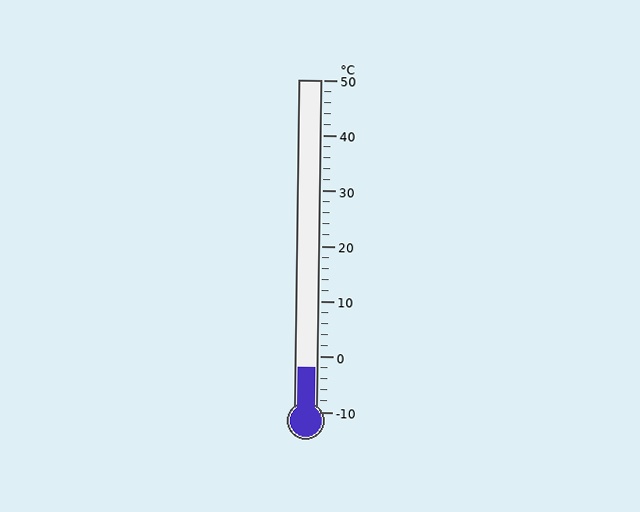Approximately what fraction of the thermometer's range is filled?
The thermometer is filled to approximately 15% of its range.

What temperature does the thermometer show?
The thermometer shows approximately -2°C.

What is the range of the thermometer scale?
The thermometer scale ranges from -10°C to 50°C.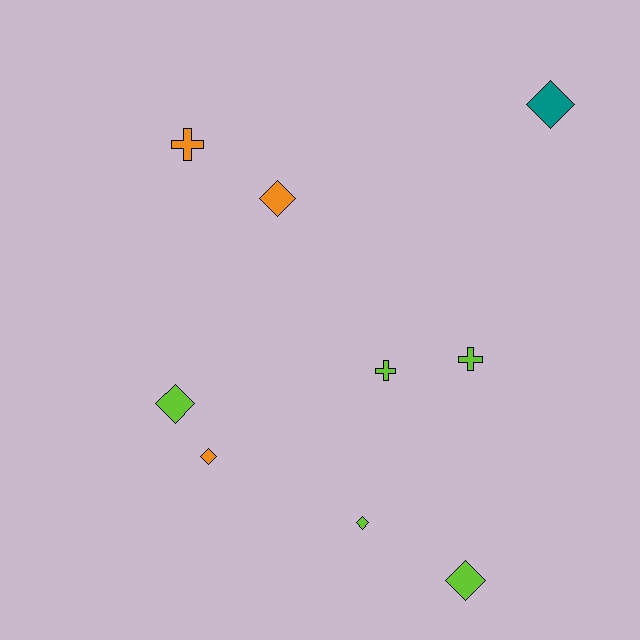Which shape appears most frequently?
Diamond, with 6 objects.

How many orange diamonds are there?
There are 2 orange diamonds.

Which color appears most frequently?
Lime, with 5 objects.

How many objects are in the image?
There are 9 objects.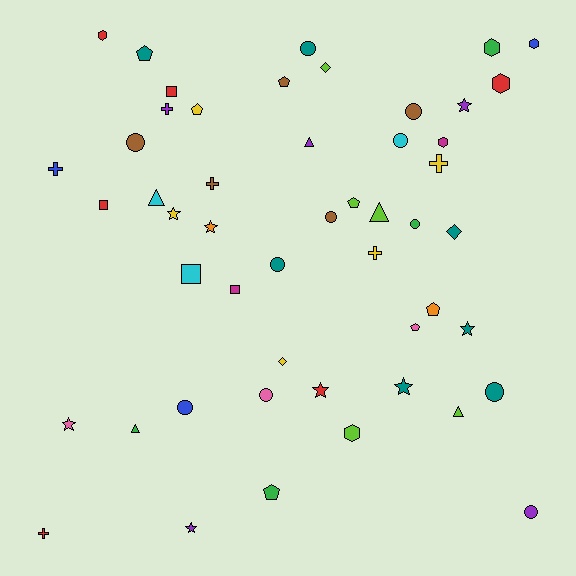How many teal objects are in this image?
There are 7 teal objects.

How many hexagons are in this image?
There are 6 hexagons.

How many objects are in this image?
There are 50 objects.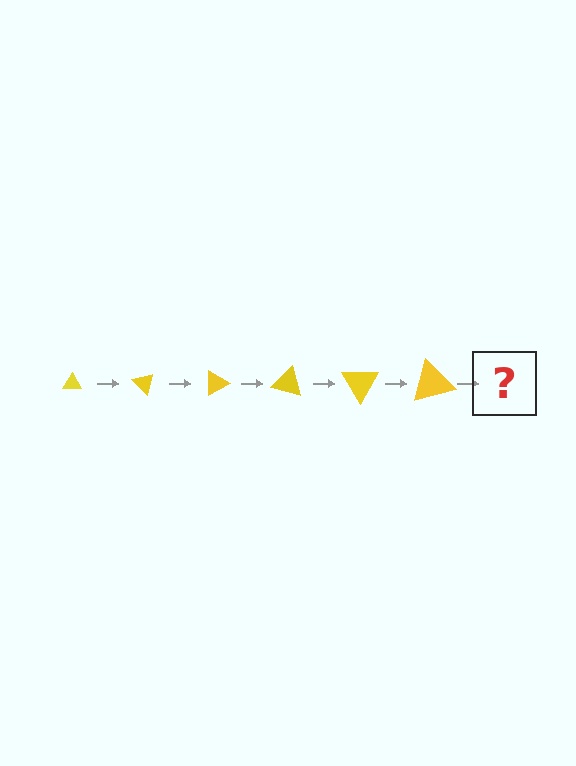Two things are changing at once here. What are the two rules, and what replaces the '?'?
The two rules are that the triangle grows larger each step and it rotates 45 degrees each step. The '?' should be a triangle, larger than the previous one and rotated 270 degrees from the start.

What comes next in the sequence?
The next element should be a triangle, larger than the previous one and rotated 270 degrees from the start.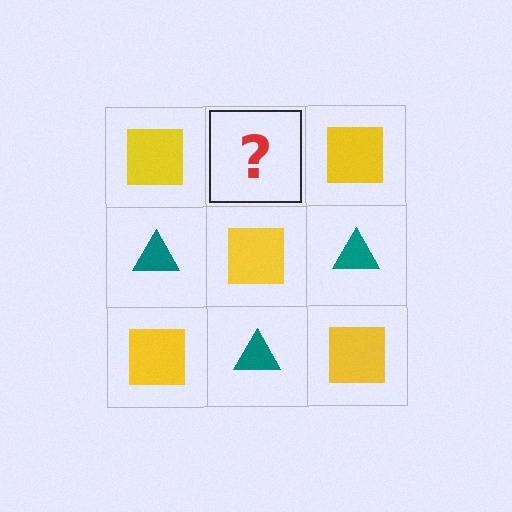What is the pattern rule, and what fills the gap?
The rule is that it alternates yellow square and teal triangle in a checkerboard pattern. The gap should be filled with a teal triangle.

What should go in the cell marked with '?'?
The missing cell should contain a teal triangle.